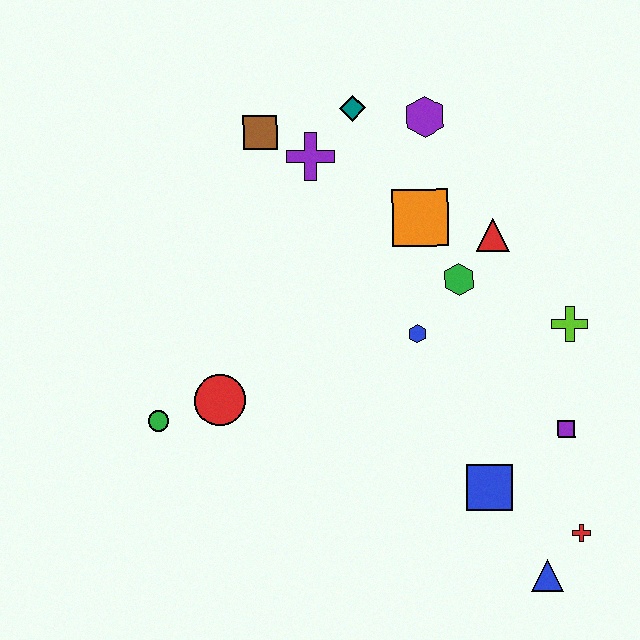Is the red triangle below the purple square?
No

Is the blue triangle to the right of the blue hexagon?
Yes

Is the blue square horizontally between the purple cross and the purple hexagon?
No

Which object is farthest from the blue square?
The brown square is farthest from the blue square.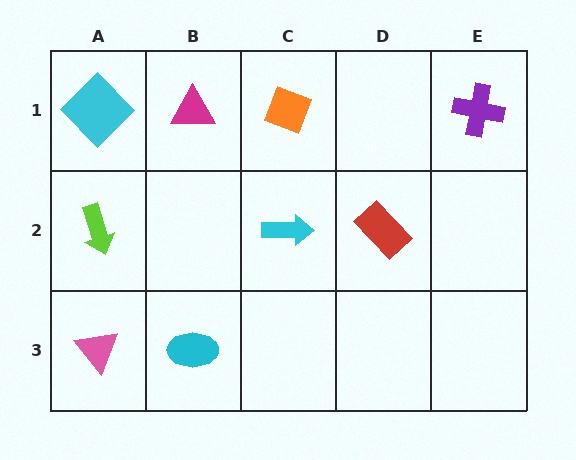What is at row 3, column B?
A cyan ellipse.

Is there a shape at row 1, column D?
No, that cell is empty.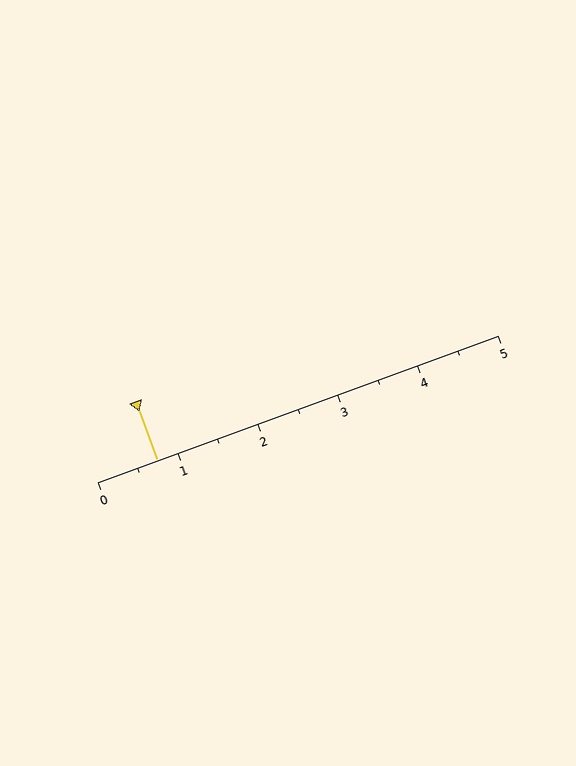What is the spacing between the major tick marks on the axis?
The major ticks are spaced 1 apart.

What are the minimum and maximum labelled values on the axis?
The axis runs from 0 to 5.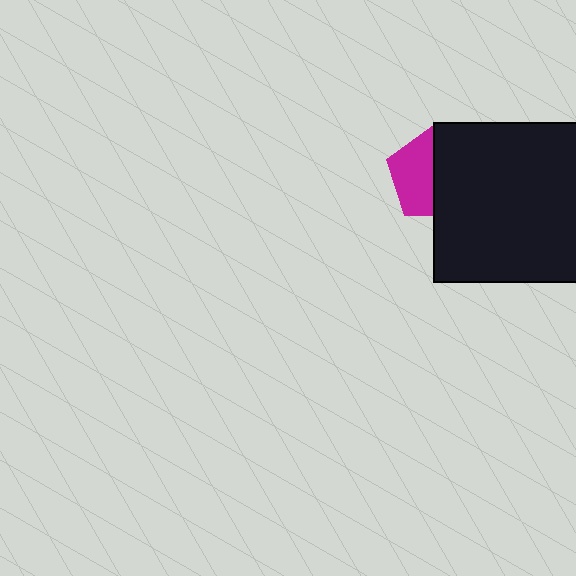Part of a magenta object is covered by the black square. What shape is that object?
It is a pentagon.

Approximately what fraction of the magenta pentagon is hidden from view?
Roughly 51% of the magenta pentagon is hidden behind the black square.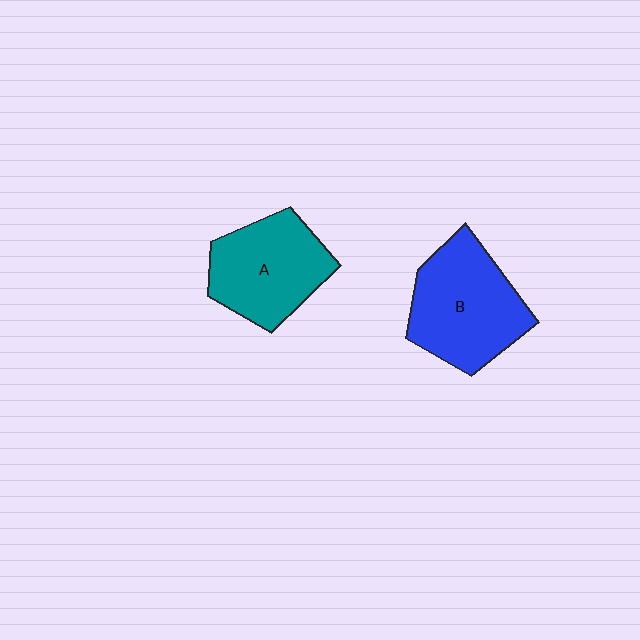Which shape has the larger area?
Shape B (blue).